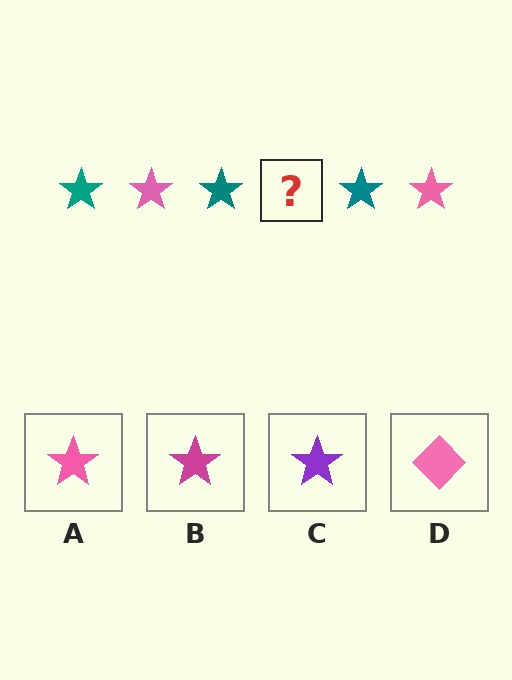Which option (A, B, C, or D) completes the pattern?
A.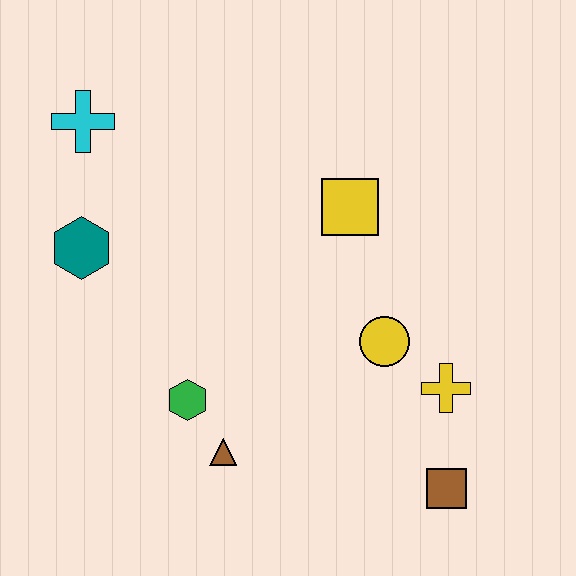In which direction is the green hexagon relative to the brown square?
The green hexagon is to the left of the brown square.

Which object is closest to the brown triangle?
The green hexagon is closest to the brown triangle.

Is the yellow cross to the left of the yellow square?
No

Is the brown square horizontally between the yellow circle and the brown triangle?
No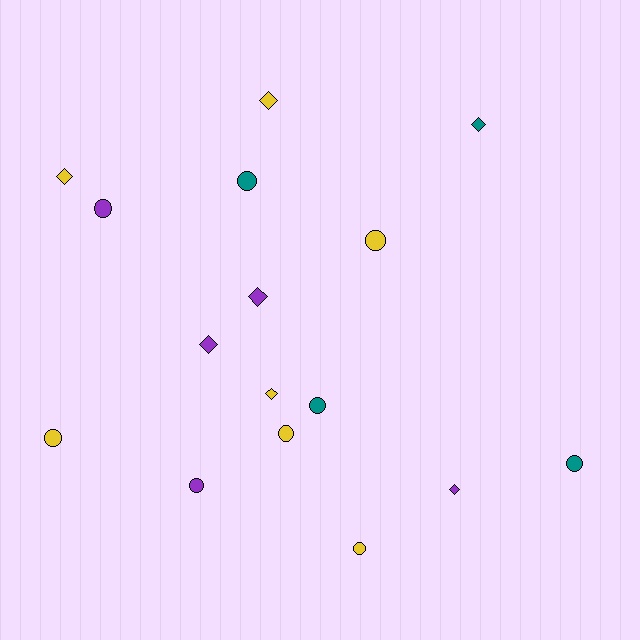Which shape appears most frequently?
Circle, with 9 objects.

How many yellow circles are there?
There are 4 yellow circles.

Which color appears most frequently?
Yellow, with 7 objects.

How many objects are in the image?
There are 16 objects.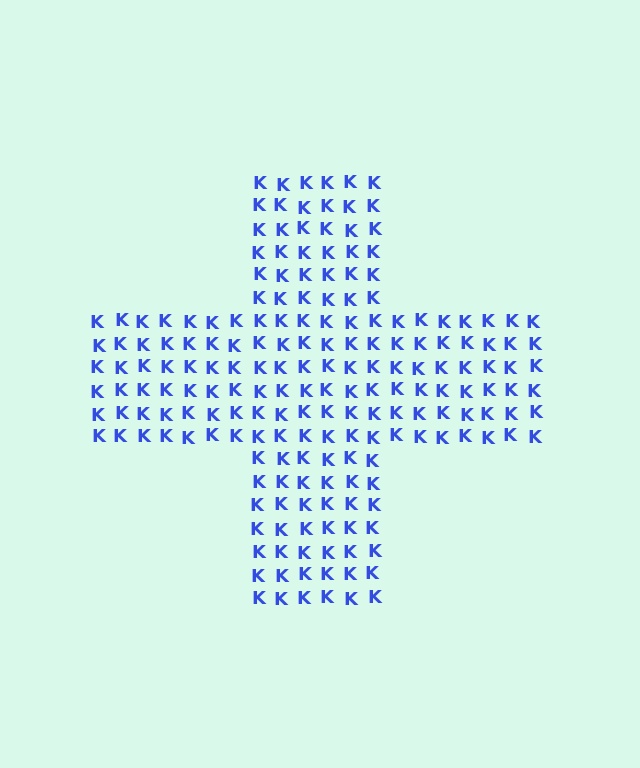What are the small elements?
The small elements are letter K's.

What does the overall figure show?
The overall figure shows a cross.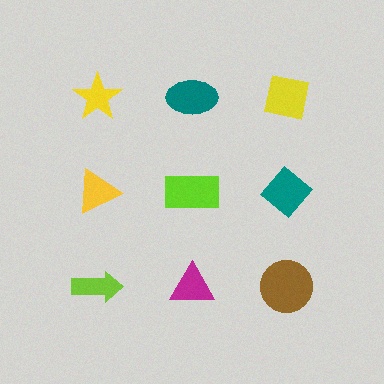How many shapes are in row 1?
3 shapes.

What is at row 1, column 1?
A yellow star.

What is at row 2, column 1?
A yellow triangle.